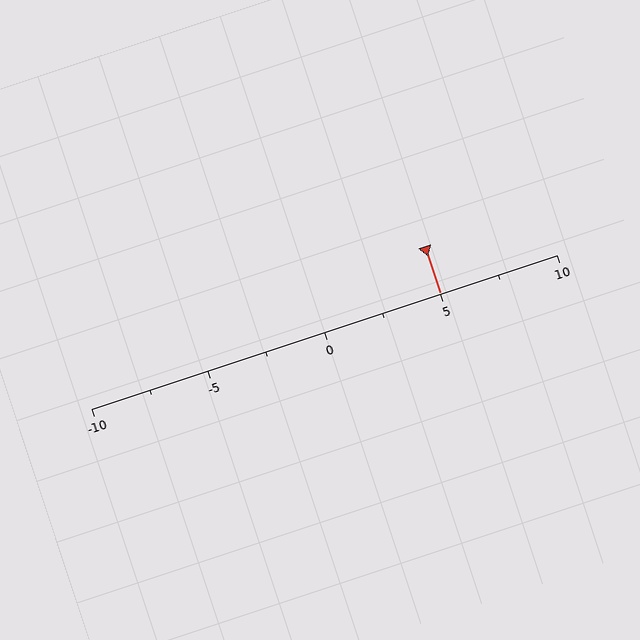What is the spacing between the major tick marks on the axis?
The major ticks are spaced 5 apart.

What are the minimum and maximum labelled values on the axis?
The axis runs from -10 to 10.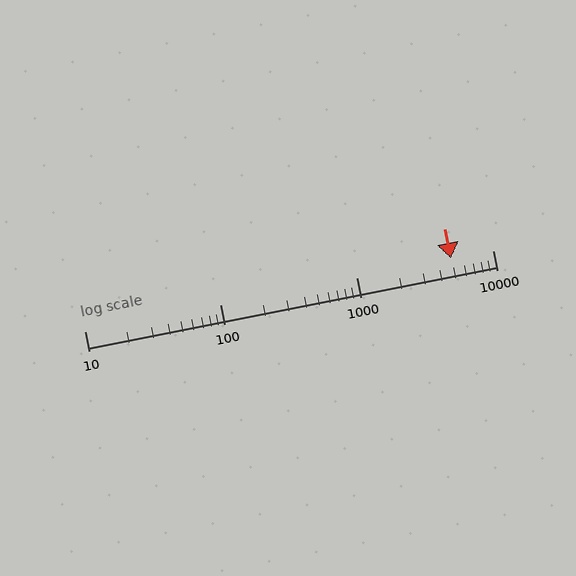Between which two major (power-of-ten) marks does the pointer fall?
The pointer is between 1000 and 10000.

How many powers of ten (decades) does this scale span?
The scale spans 3 decades, from 10 to 10000.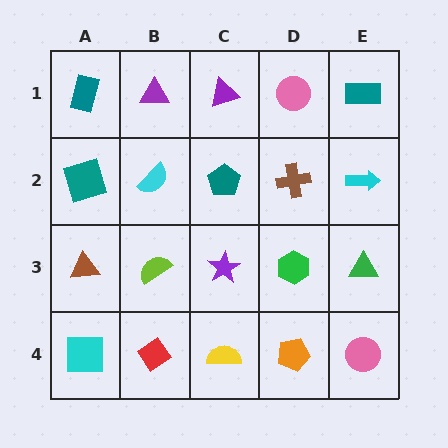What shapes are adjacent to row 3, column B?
A cyan semicircle (row 2, column B), a red diamond (row 4, column B), a brown triangle (row 3, column A), a purple star (row 3, column C).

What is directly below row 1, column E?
A cyan arrow.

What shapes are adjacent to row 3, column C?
A teal pentagon (row 2, column C), a yellow semicircle (row 4, column C), a lime semicircle (row 3, column B), a green hexagon (row 3, column D).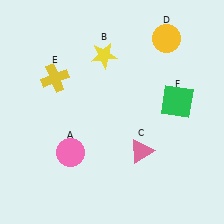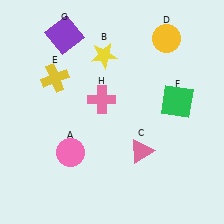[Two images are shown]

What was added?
A purple square (G), a pink cross (H) were added in Image 2.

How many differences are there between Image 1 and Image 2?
There are 2 differences between the two images.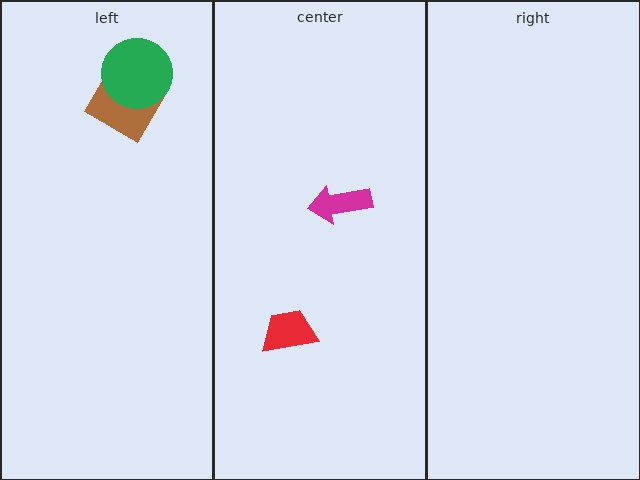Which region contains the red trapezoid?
The center region.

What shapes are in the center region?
The magenta arrow, the red trapezoid.